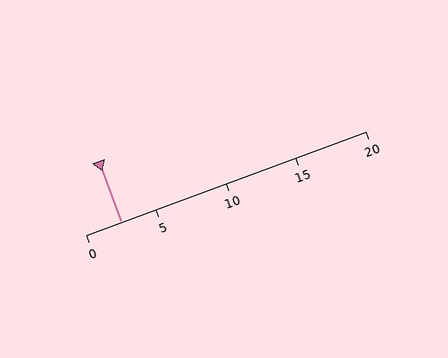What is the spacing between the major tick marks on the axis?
The major ticks are spaced 5 apart.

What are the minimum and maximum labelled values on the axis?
The axis runs from 0 to 20.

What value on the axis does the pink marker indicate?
The marker indicates approximately 2.5.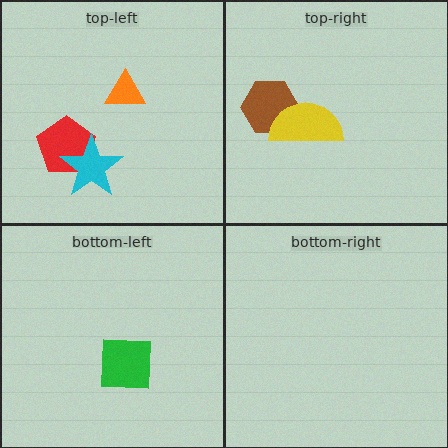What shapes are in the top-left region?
The orange triangle, the red pentagon, the cyan star.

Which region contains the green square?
The bottom-left region.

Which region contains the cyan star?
The top-left region.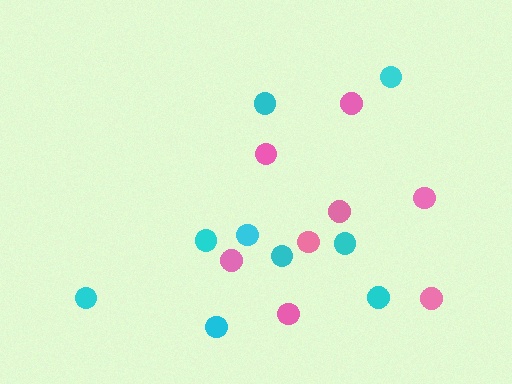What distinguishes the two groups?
There are 2 groups: one group of pink circles (8) and one group of cyan circles (9).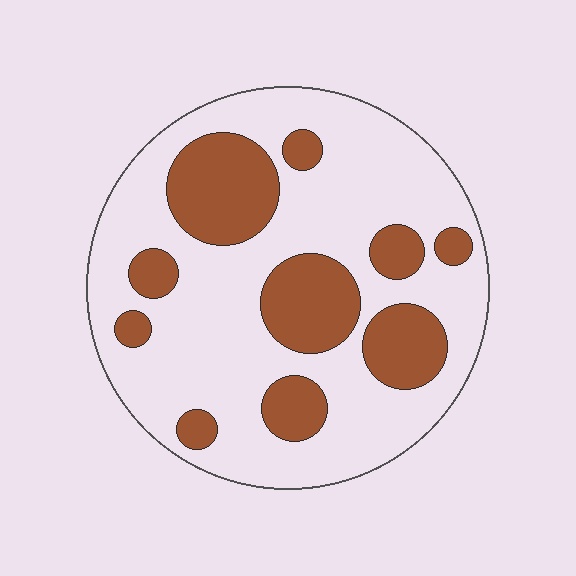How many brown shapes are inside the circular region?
10.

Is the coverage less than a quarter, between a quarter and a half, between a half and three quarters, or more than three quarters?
Between a quarter and a half.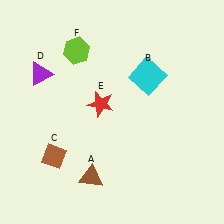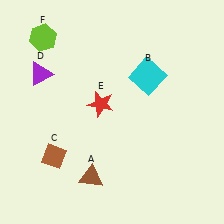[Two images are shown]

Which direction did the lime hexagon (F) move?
The lime hexagon (F) moved left.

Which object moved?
The lime hexagon (F) moved left.